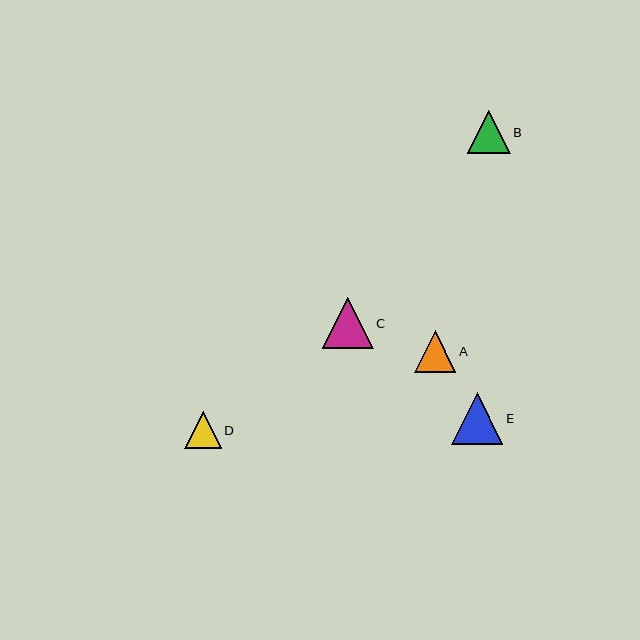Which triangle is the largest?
Triangle E is the largest with a size of approximately 51 pixels.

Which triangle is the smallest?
Triangle D is the smallest with a size of approximately 36 pixels.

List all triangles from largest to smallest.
From largest to smallest: E, C, B, A, D.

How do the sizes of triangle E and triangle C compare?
Triangle E and triangle C are approximately the same size.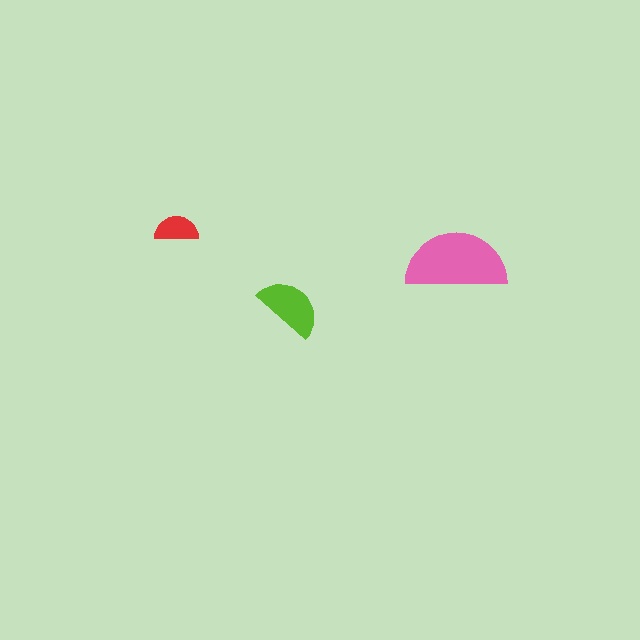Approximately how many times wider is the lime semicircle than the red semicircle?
About 1.5 times wider.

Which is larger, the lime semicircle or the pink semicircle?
The pink one.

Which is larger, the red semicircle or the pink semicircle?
The pink one.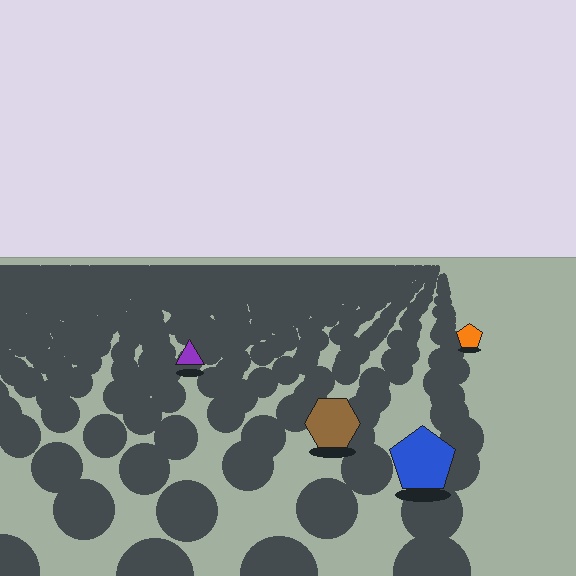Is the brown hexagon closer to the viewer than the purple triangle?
Yes. The brown hexagon is closer — you can tell from the texture gradient: the ground texture is coarser near it.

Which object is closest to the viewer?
The blue pentagon is closest. The texture marks near it are larger and more spread out.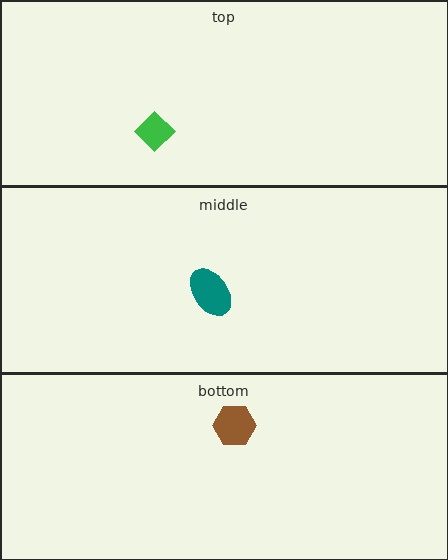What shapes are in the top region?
The green diamond.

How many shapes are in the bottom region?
1.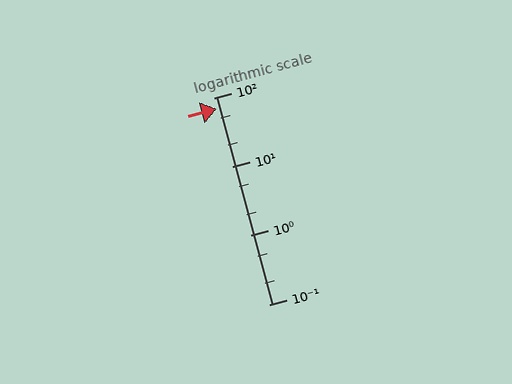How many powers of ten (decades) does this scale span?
The scale spans 3 decades, from 0.1 to 100.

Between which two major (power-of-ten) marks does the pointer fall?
The pointer is between 10 and 100.